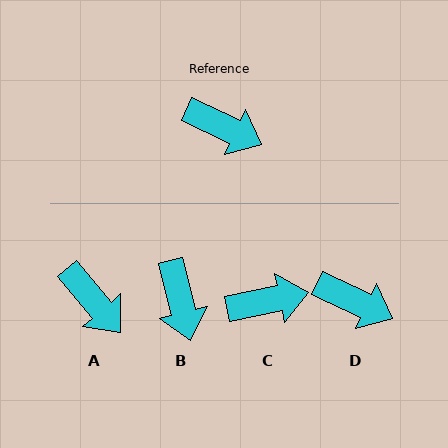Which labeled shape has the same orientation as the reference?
D.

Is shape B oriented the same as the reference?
No, it is off by about 51 degrees.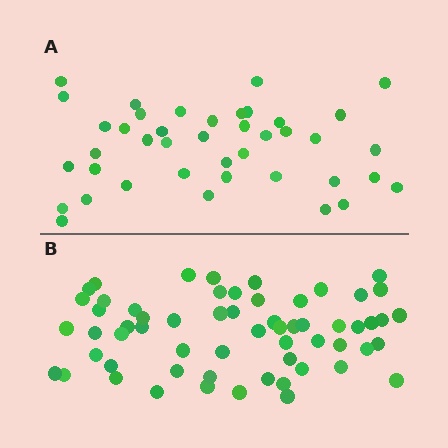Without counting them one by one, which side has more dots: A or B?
Region B (the bottom region) has more dots.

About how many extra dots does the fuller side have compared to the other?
Region B has approximately 20 more dots than region A.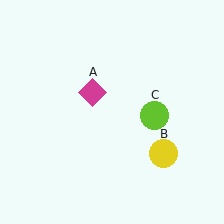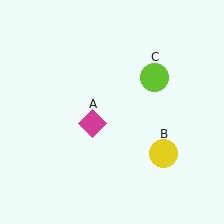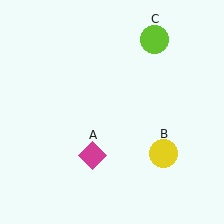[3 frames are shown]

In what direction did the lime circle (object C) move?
The lime circle (object C) moved up.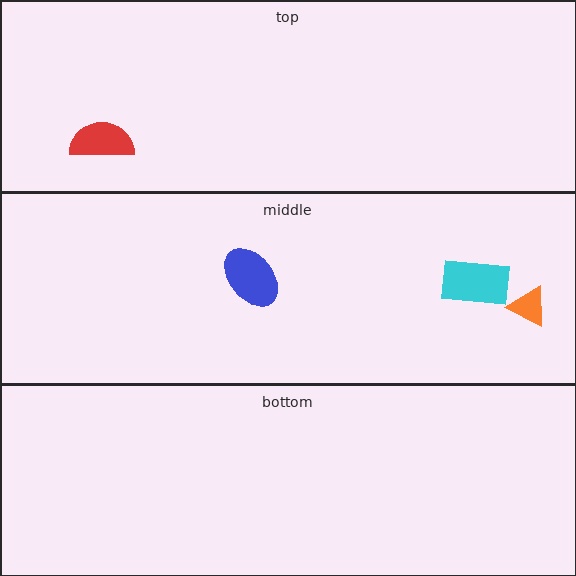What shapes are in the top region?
The red semicircle.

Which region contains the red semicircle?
The top region.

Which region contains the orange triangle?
The middle region.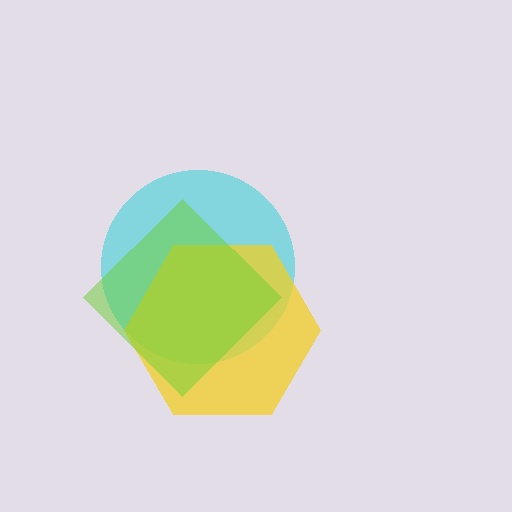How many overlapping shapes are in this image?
There are 3 overlapping shapes in the image.